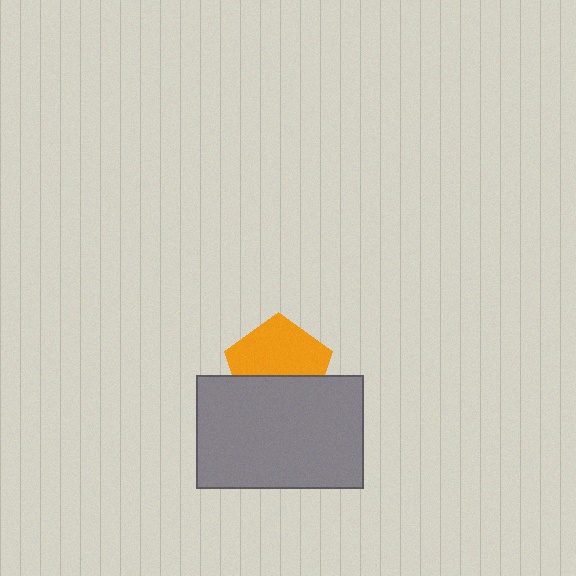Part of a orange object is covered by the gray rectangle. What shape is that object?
It is a pentagon.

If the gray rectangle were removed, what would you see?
You would see the complete orange pentagon.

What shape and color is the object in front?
The object in front is a gray rectangle.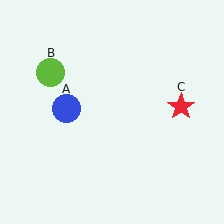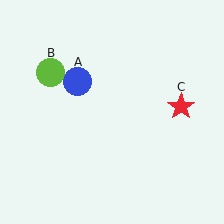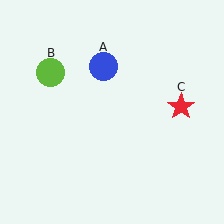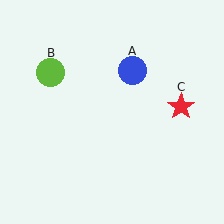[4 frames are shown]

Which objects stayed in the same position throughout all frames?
Lime circle (object B) and red star (object C) remained stationary.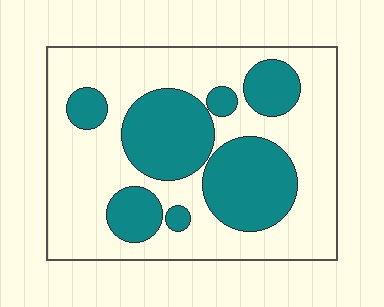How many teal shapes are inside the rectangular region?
7.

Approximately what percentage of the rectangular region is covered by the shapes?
Approximately 35%.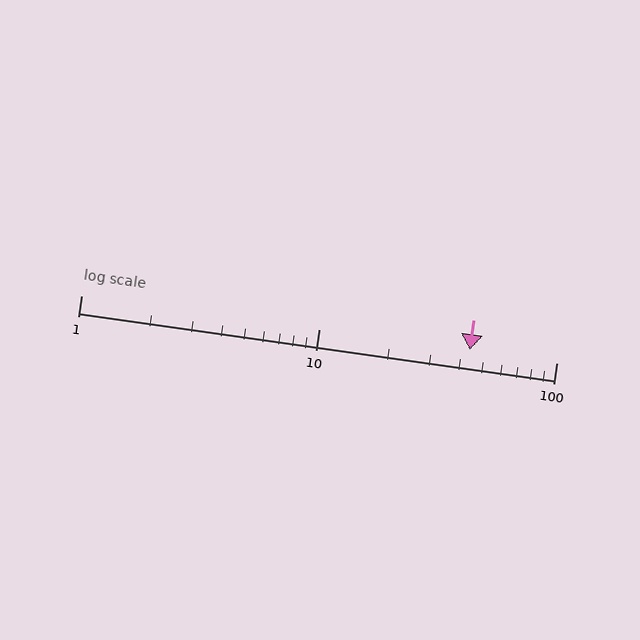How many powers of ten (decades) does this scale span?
The scale spans 2 decades, from 1 to 100.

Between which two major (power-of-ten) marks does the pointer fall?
The pointer is between 10 and 100.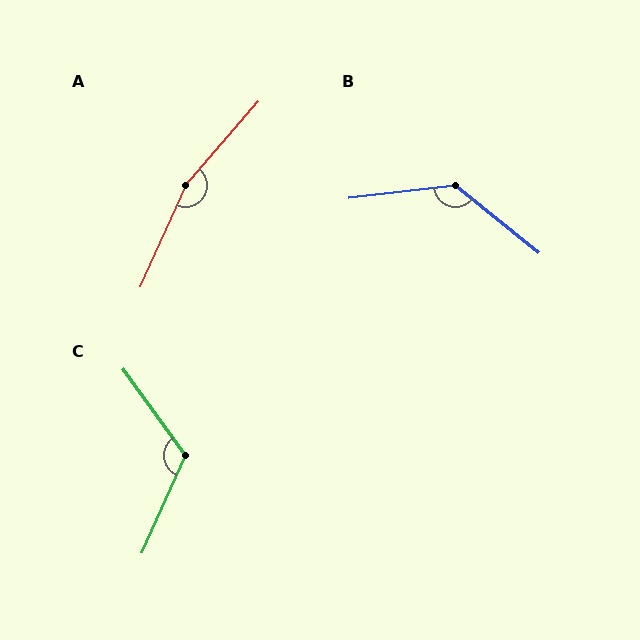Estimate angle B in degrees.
Approximately 134 degrees.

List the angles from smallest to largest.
C (120°), B (134°), A (163°).